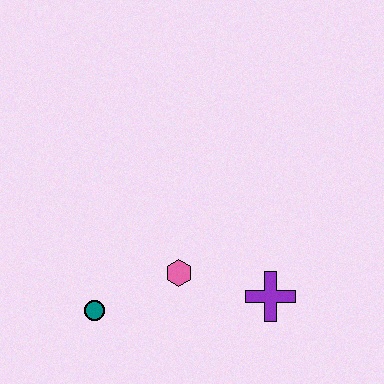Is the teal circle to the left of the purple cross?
Yes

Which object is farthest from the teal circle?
The purple cross is farthest from the teal circle.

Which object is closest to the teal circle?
The pink hexagon is closest to the teal circle.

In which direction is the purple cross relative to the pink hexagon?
The purple cross is to the right of the pink hexagon.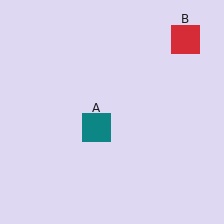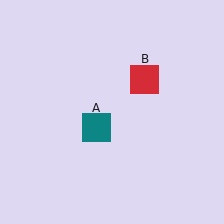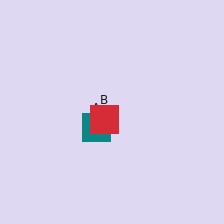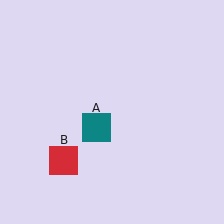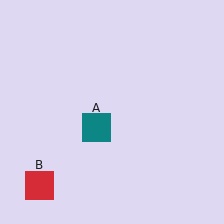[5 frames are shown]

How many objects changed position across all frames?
1 object changed position: red square (object B).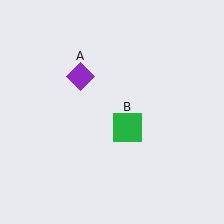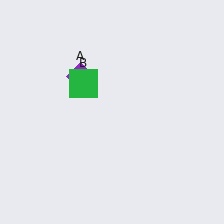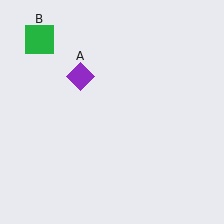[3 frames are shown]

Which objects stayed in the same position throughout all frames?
Purple diamond (object A) remained stationary.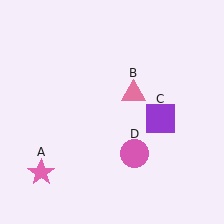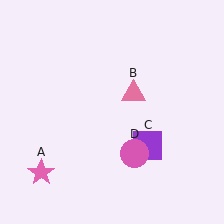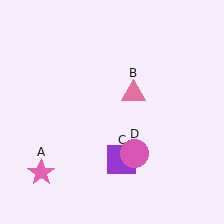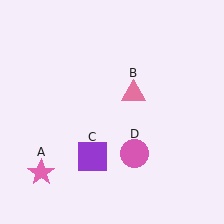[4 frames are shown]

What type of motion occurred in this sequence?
The purple square (object C) rotated clockwise around the center of the scene.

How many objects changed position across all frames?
1 object changed position: purple square (object C).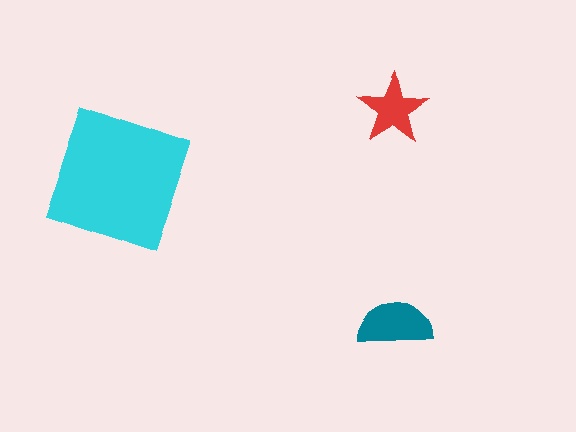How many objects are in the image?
There are 3 objects in the image.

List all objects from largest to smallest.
The cyan square, the teal semicircle, the red star.